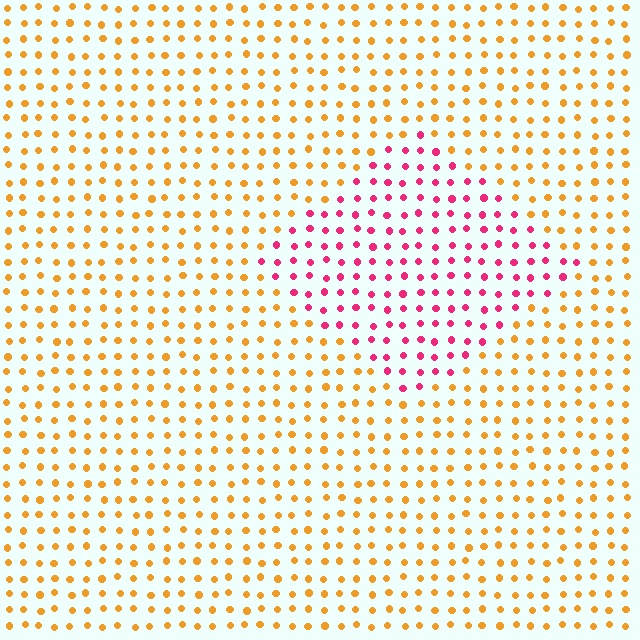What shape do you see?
I see a diamond.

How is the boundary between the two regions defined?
The boundary is defined purely by a slight shift in hue (about 60 degrees). Spacing, size, and orientation are identical on both sides.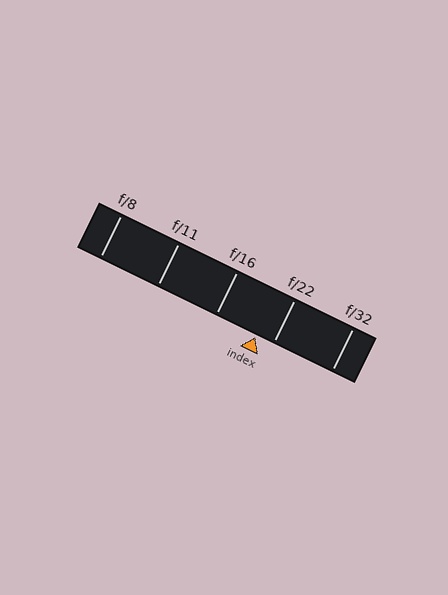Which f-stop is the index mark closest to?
The index mark is closest to f/22.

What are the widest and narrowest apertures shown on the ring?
The widest aperture shown is f/8 and the narrowest is f/32.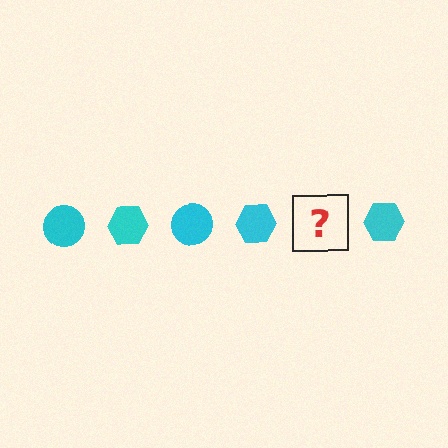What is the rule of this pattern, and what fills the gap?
The rule is that the pattern cycles through circle, hexagon shapes in cyan. The gap should be filled with a cyan circle.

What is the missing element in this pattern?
The missing element is a cyan circle.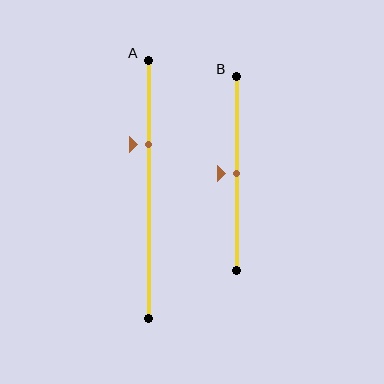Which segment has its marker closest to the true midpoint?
Segment B has its marker closest to the true midpoint.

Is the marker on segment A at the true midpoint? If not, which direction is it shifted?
No, the marker on segment A is shifted upward by about 17% of the segment length.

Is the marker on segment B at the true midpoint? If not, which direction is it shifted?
Yes, the marker on segment B is at the true midpoint.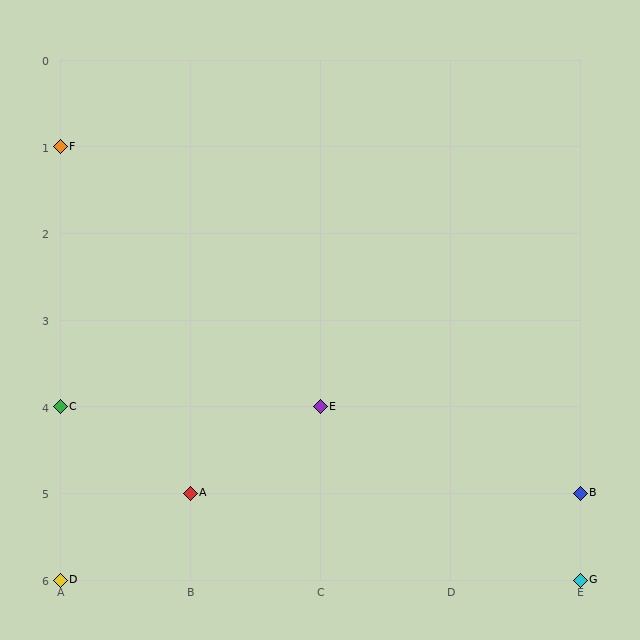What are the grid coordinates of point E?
Point E is at grid coordinates (C, 4).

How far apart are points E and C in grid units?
Points E and C are 2 columns apart.